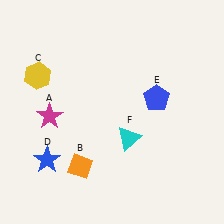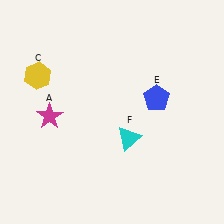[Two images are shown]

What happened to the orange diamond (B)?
The orange diamond (B) was removed in Image 2. It was in the bottom-left area of Image 1.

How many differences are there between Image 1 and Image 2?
There are 2 differences between the two images.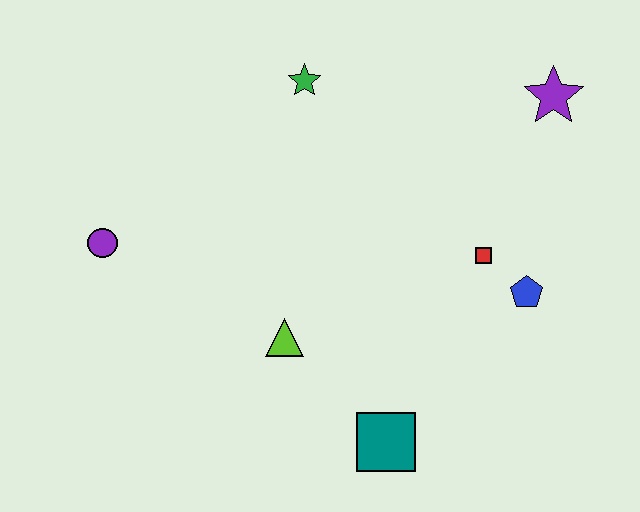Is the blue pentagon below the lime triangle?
No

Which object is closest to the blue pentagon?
The red square is closest to the blue pentagon.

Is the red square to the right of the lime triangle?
Yes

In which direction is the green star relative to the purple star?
The green star is to the left of the purple star.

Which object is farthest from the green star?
The teal square is farthest from the green star.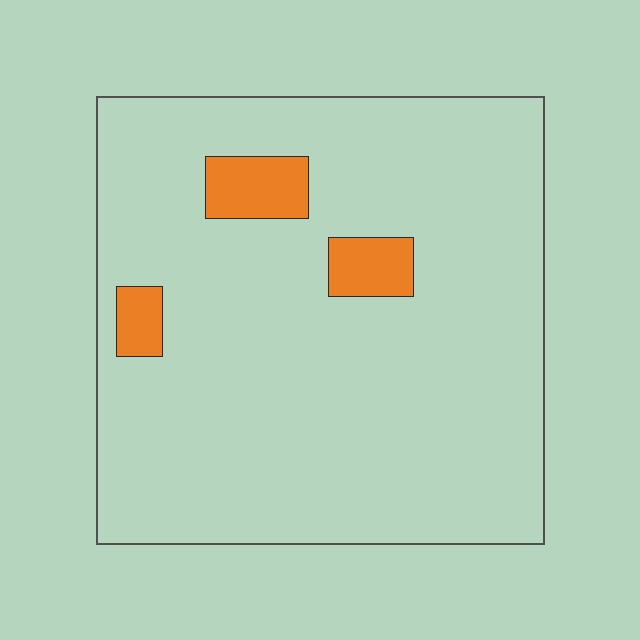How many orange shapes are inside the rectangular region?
3.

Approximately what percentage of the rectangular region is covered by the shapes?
Approximately 5%.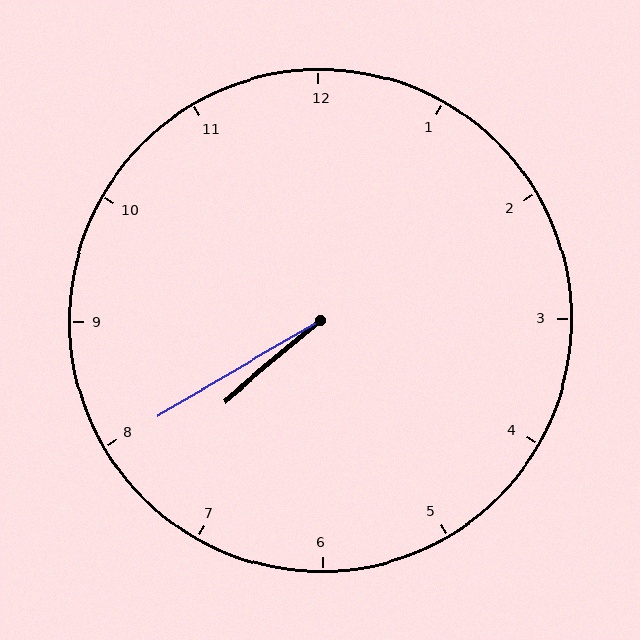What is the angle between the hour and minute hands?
Approximately 10 degrees.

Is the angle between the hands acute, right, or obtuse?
It is acute.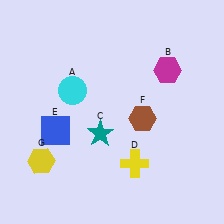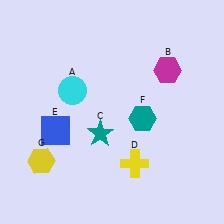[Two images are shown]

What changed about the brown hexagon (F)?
In Image 1, F is brown. In Image 2, it changed to teal.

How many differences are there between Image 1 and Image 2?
There is 1 difference between the two images.